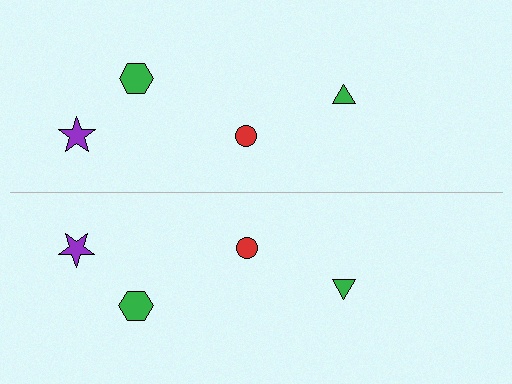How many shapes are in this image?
There are 8 shapes in this image.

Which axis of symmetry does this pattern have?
The pattern has a horizontal axis of symmetry running through the center of the image.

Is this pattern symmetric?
Yes, this pattern has bilateral (reflection) symmetry.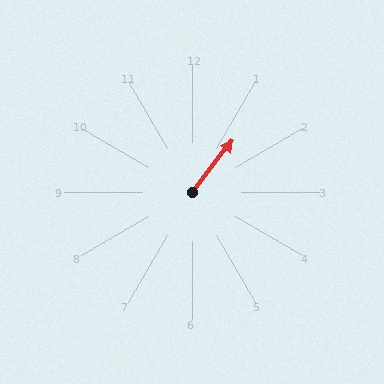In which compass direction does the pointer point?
Northeast.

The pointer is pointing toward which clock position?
Roughly 1 o'clock.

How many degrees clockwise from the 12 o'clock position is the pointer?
Approximately 38 degrees.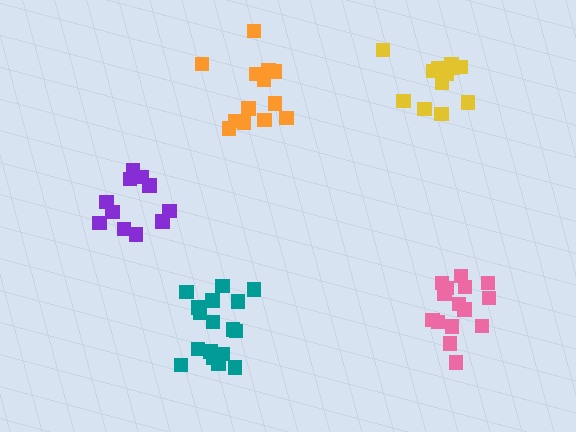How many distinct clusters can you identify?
There are 5 distinct clusters.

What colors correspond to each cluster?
The clusters are colored: purple, teal, pink, yellow, orange.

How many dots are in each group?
Group 1: 11 dots, Group 2: 17 dots, Group 3: 15 dots, Group 4: 12 dots, Group 5: 14 dots (69 total).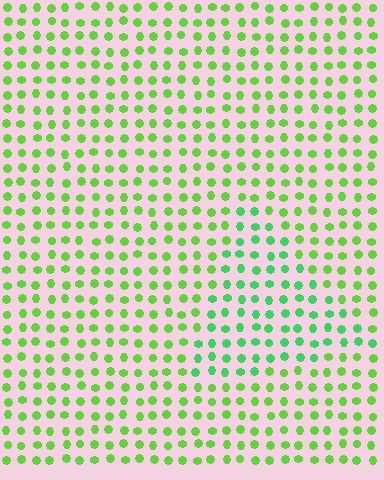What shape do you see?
I see a triangle.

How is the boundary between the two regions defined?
The boundary is defined purely by a slight shift in hue (about 32 degrees). Spacing, size, and orientation are identical on both sides.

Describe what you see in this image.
The image is filled with small lime elements in a uniform arrangement. A triangle-shaped region is visible where the elements are tinted to a slightly different hue, forming a subtle color boundary.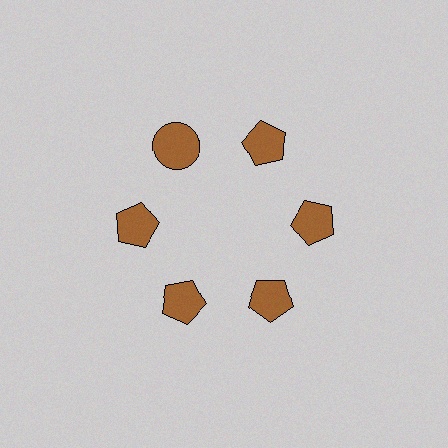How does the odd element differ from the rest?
It has a different shape: circle instead of pentagon.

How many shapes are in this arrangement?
There are 6 shapes arranged in a ring pattern.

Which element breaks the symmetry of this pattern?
The brown circle at roughly the 11 o'clock position breaks the symmetry. All other shapes are brown pentagons.